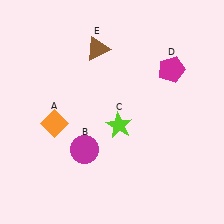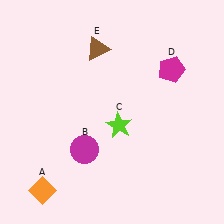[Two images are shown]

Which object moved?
The orange diamond (A) moved down.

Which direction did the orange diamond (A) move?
The orange diamond (A) moved down.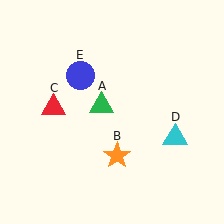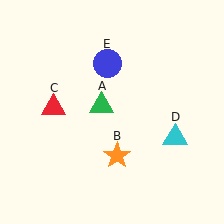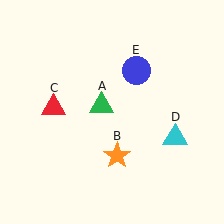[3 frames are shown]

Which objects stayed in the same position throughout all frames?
Green triangle (object A) and orange star (object B) and red triangle (object C) and cyan triangle (object D) remained stationary.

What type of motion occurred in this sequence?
The blue circle (object E) rotated clockwise around the center of the scene.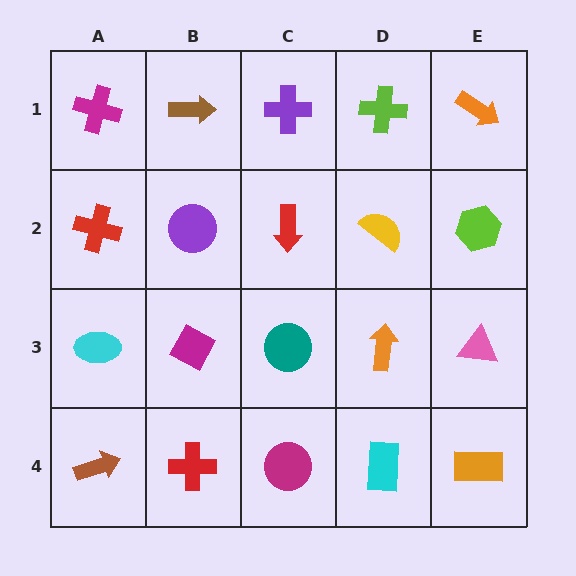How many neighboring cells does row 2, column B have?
4.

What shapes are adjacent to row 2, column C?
A purple cross (row 1, column C), a teal circle (row 3, column C), a purple circle (row 2, column B), a yellow semicircle (row 2, column D).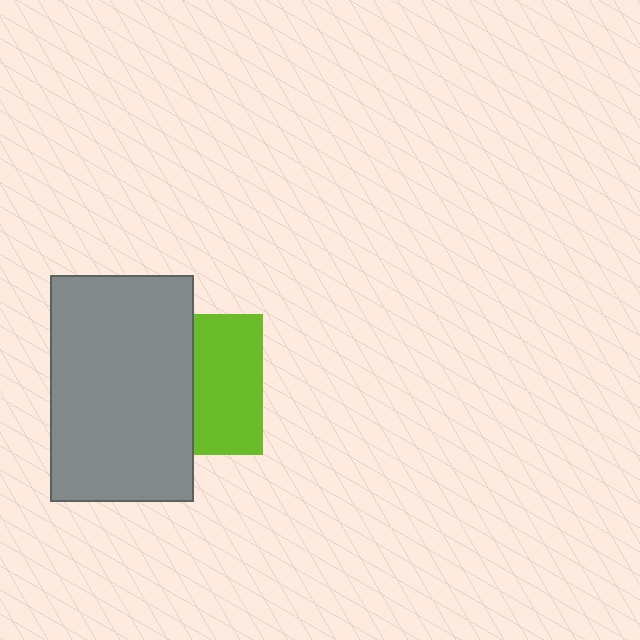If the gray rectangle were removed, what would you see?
You would see the complete lime square.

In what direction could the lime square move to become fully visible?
The lime square could move right. That would shift it out from behind the gray rectangle entirely.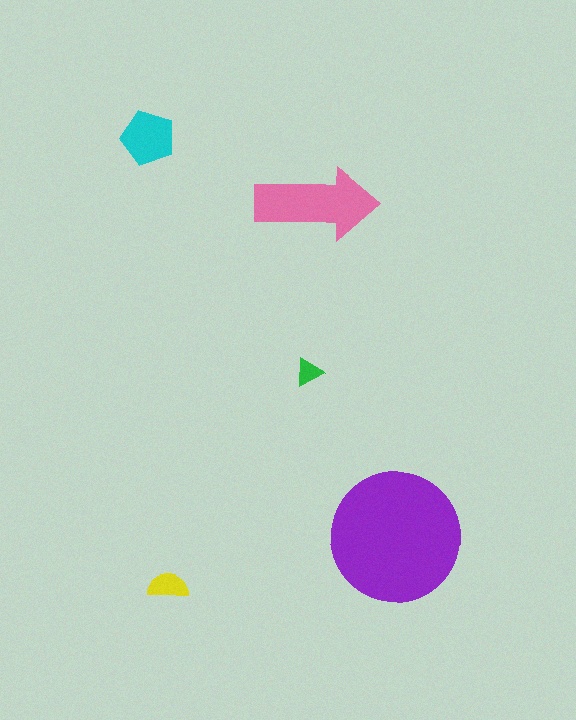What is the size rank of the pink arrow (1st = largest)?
2nd.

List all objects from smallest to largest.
The green triangle, the yellow semicircle, the cyan pentagon, the pink arrow, the purple circle.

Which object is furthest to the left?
The cyan pentagon is leftmost.